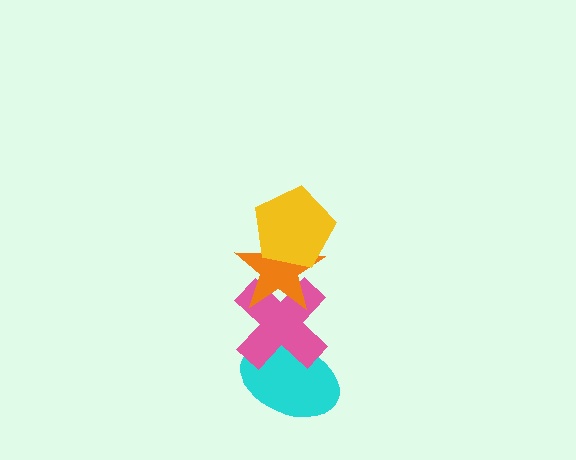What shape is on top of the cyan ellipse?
The pink cross is on top of the cyan ellipse.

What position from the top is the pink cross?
The pink cross is 3rd from the top.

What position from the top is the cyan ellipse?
The cyan ellipse is 4th from the top.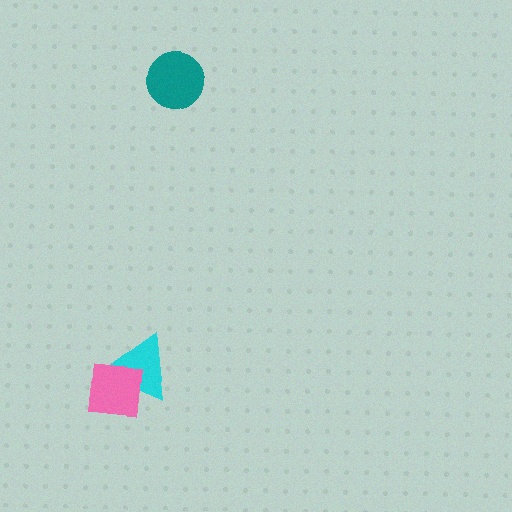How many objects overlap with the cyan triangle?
1 object overlaps with the cyan triangle.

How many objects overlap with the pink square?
1 object overlaps with the pink square.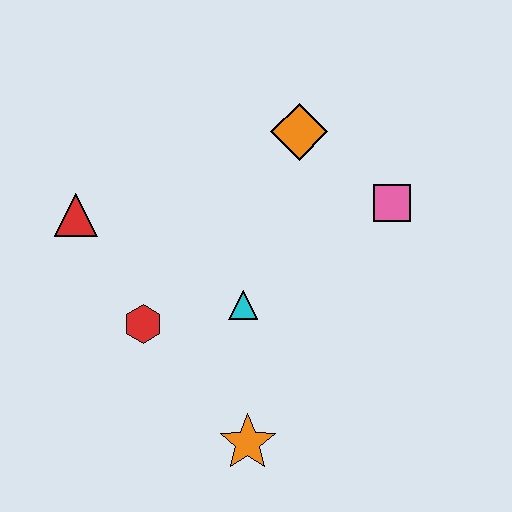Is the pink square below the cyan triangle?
No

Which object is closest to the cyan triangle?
The red hexagon is closest to the cyan triangle.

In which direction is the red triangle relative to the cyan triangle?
The red triangle is to the left of the cyan triangle.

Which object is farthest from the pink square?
The red triangle is farthest from the pink square.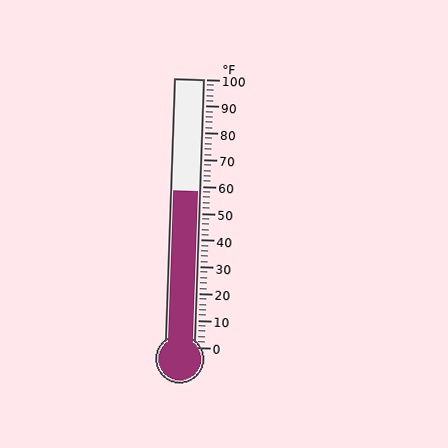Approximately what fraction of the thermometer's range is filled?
The thermometer is filled to approximately 60% of its range.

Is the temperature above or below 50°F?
The temperature is above 50°F.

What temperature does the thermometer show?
The thermometer shows approximately 58°F.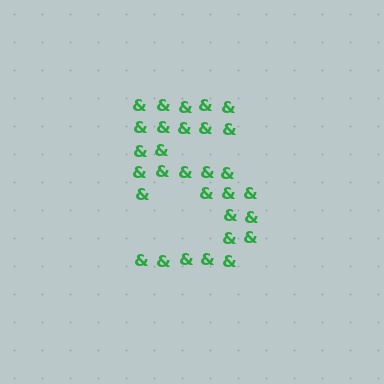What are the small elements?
The small elements are ampersands.